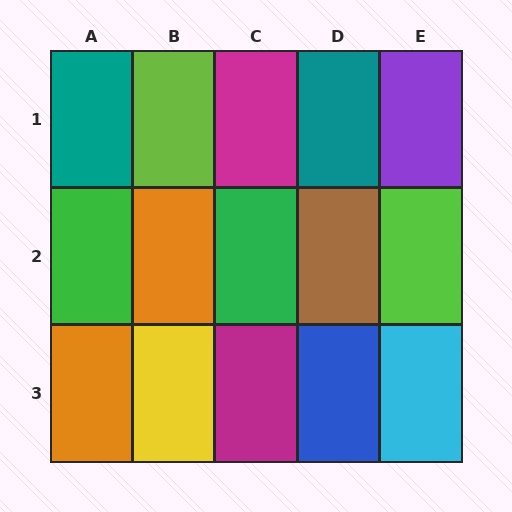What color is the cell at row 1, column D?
Teal.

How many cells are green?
2 cells are green.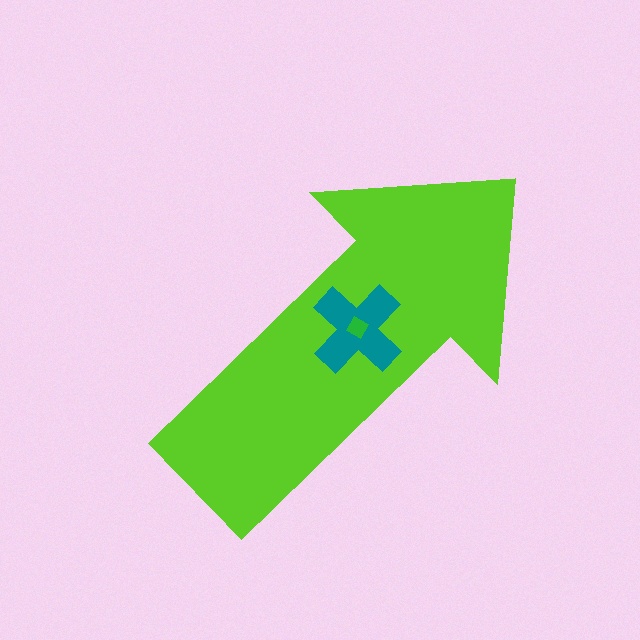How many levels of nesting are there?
3.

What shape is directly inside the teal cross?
The green diamond.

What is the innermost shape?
The green diamond.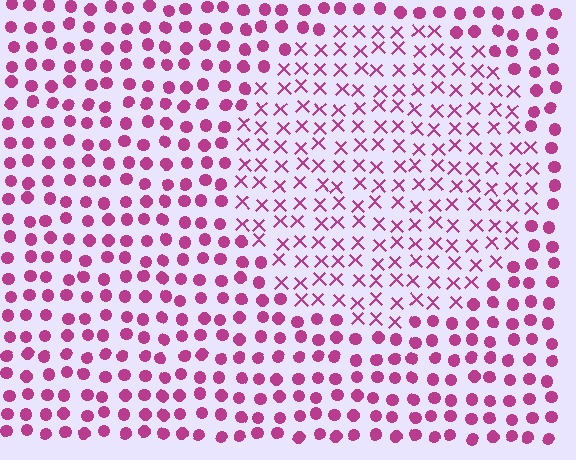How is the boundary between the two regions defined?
The boundary is defined by a change in element shape: X marks inside vs. circles outside. All elements share the same color and spacing.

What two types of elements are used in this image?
The image uses X marks inside the circle region and circles outside it.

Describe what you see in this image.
The image is filled with small magenta elements arranged in a uniform grid. A circle-shaped region contains X marks, while the surrounding area contains circles. The boundary is defined purely by the change in element shape.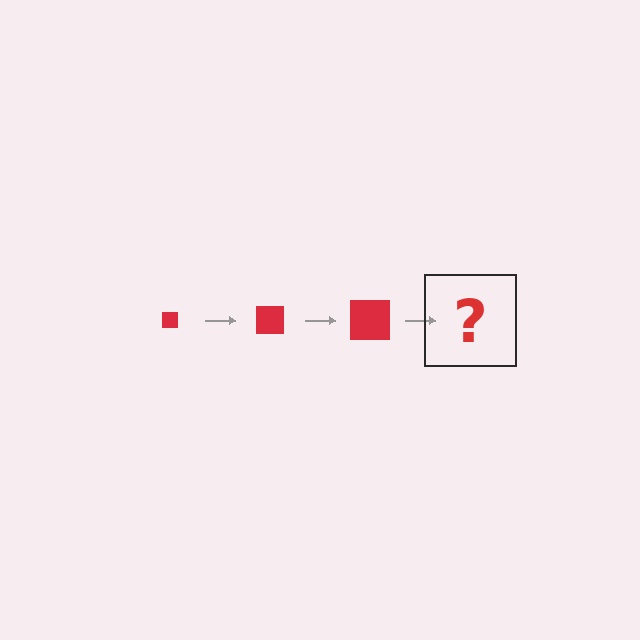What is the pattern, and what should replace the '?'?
The pattern is that the square gets progressively larger each step. The '?' should be a red square, larger than the previous one.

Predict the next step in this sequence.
The next step is a red square, larger than the previous one.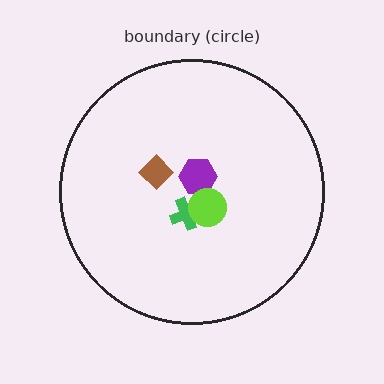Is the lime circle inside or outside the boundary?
Inside.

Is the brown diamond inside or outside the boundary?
Inside.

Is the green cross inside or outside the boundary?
Inside.